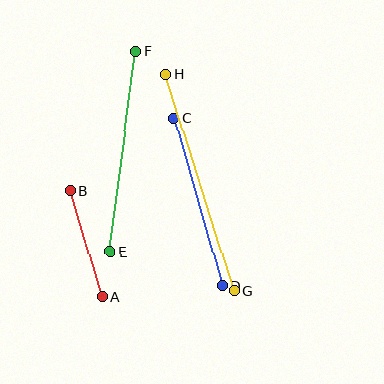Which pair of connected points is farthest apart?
Points G and H are farthest apart.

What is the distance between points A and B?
The distance is approximately 110 pixels.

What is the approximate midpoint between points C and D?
The midpoint is at approximately (198, 202) pixels.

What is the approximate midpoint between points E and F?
The midpoint is at approximately (123, 152) pixels.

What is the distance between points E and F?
The distance is approximately 201 pixels.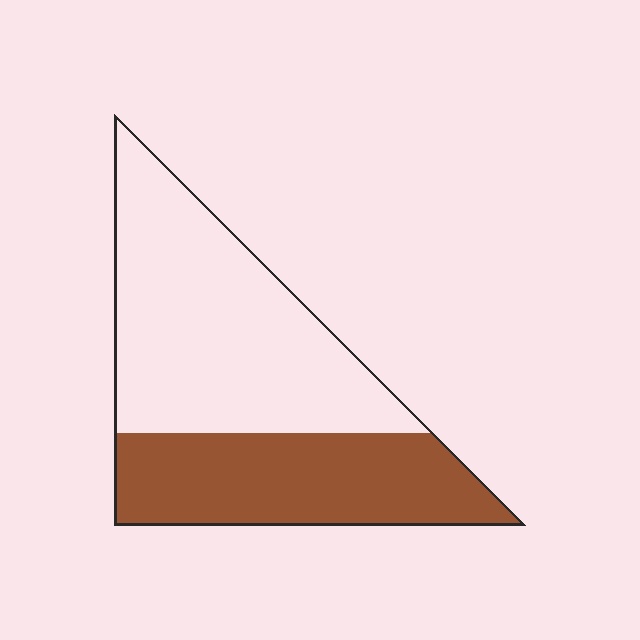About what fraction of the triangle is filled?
About two fifths (2/5).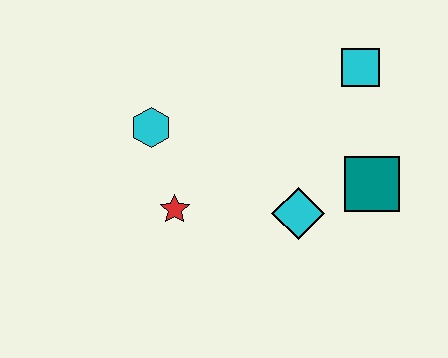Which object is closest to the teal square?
The cyan diamond is closest to the teal square.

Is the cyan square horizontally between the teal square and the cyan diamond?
Yes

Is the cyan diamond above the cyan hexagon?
No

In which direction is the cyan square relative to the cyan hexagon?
The cyan square is to the right of the cyan hexagon.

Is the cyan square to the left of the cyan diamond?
No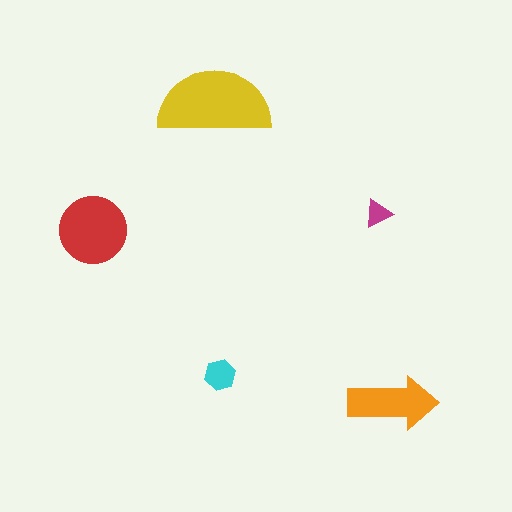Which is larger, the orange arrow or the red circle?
The red circle.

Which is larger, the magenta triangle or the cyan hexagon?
The cyan hexagon.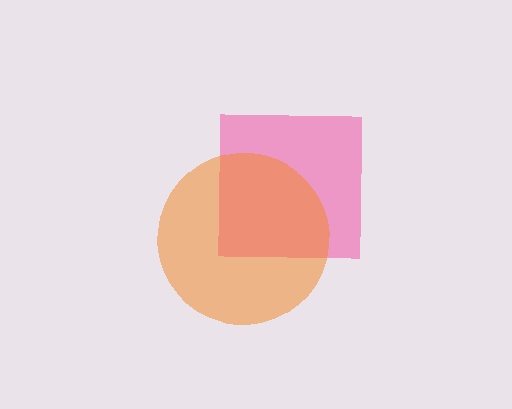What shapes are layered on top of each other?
The layered shapes are: a pink square, an orange circle.